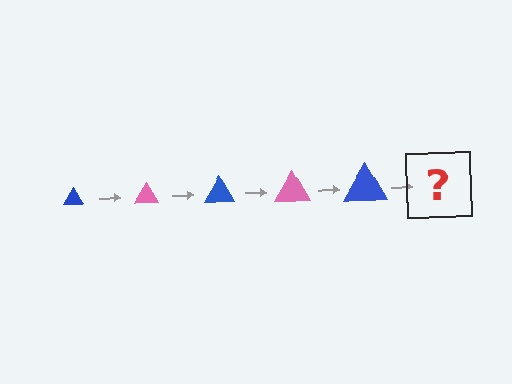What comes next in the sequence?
The next element should be a pink triangle, larger than the previous one.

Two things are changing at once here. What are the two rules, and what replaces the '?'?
The two rules are that the triangle grows larger each step and the color cycles through blue and pink. The '?' should be a pink triangle, larger than the previous one.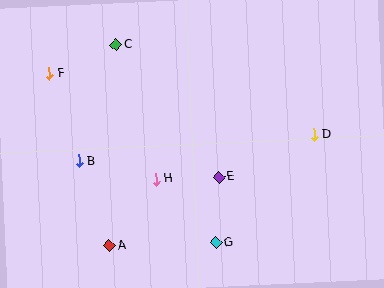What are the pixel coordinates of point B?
Point B is at (79, 161).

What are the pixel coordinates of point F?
Point F is at (49, 73).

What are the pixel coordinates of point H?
Point H is at (156, 179).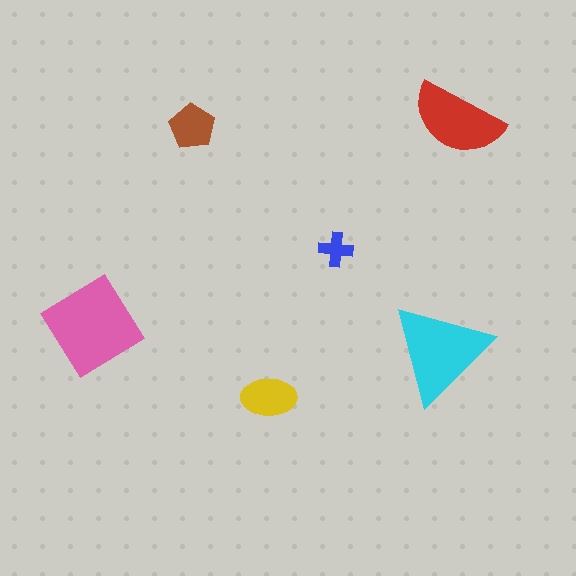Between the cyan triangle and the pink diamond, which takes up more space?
The pink diamond.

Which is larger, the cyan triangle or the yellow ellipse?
The cyan triangle.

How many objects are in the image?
There are 6 objects in the image.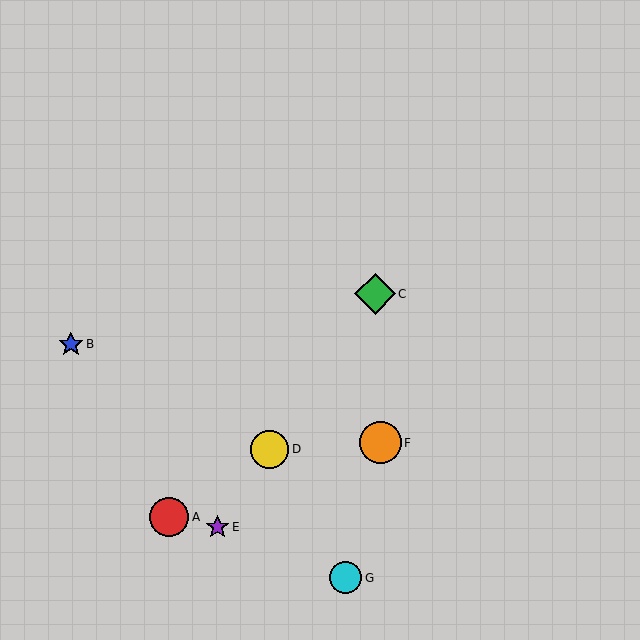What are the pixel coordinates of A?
Object A is at (169, 517).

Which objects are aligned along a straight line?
Objects C, D, E are aligned along a straight line.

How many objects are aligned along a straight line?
3 objects (C, D, E) are aligned along a straight line.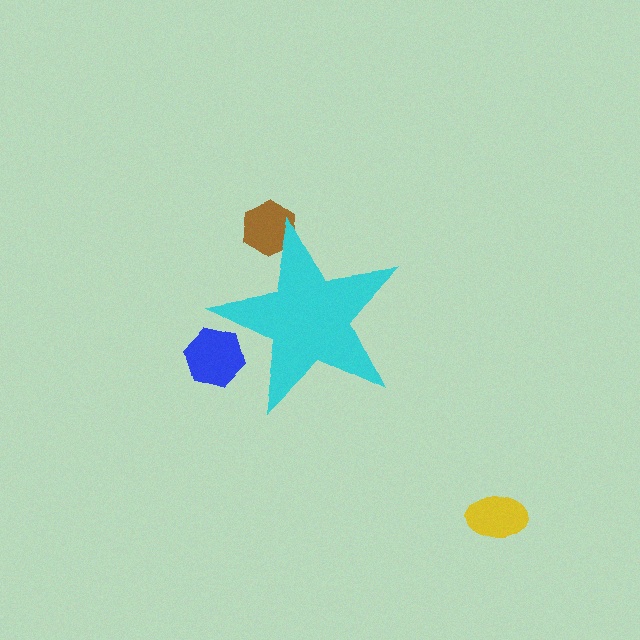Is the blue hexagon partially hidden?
Yes, the blue hexagon is partially hidden behind the cyan star.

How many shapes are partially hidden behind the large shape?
2 shapes are partially hidden.